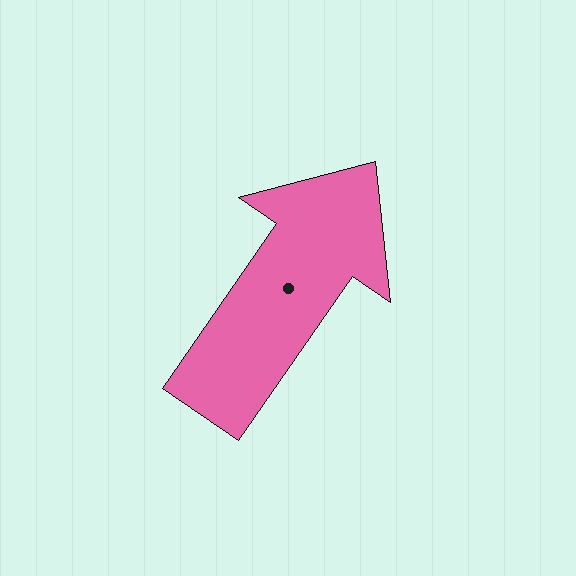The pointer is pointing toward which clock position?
Roughly 1 o'clock.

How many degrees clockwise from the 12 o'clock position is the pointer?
Approximately 35 degrees.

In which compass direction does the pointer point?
Northeast.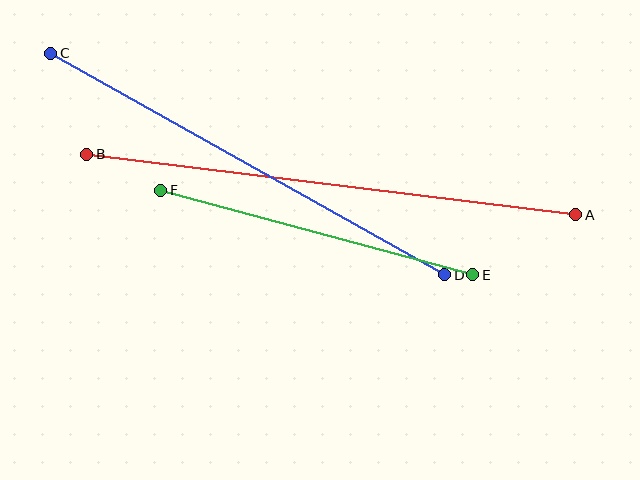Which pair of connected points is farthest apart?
Points A and B are farthest apart.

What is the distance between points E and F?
The distance is approximately 323 pixels.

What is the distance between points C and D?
The distance is approximately 452 pixels.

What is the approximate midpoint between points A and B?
The midpoint is at approximately (331, 184) pixels.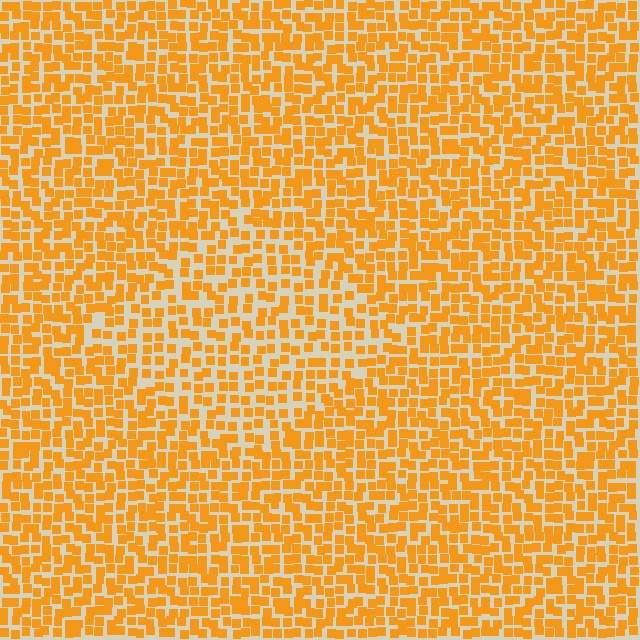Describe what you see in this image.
The image contains small orange elements arranged at two different densities. A diamond-shaped region is visible where the elements are less densely packed than the surrounding area.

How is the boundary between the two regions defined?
The boundary is defined by a change in element density (approximately 1.5x ratio). All elements are the same color, size, and shape.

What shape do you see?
I see a diamond.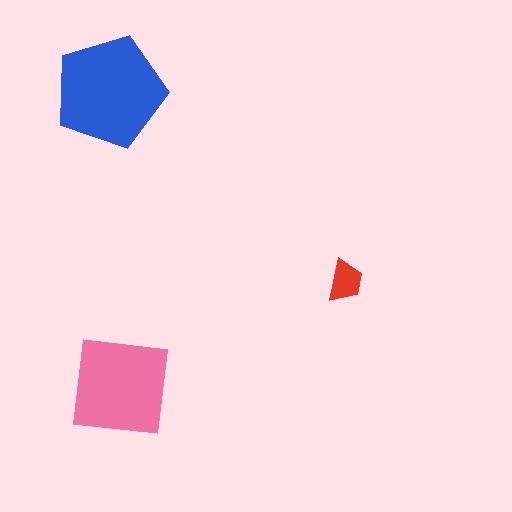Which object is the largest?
The blue pentagon.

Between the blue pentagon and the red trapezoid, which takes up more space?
The blue pentagon.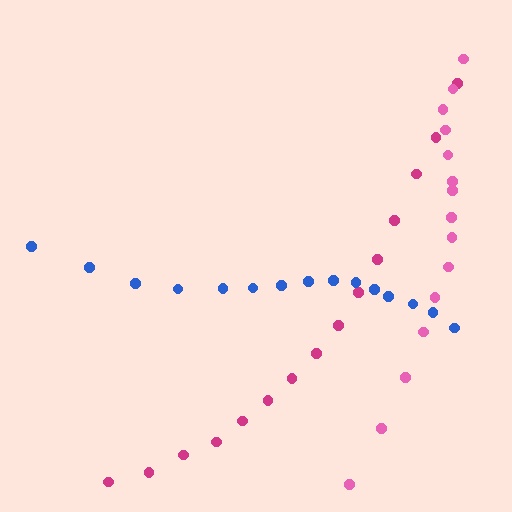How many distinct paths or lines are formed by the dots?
There are 3 distinct paths.